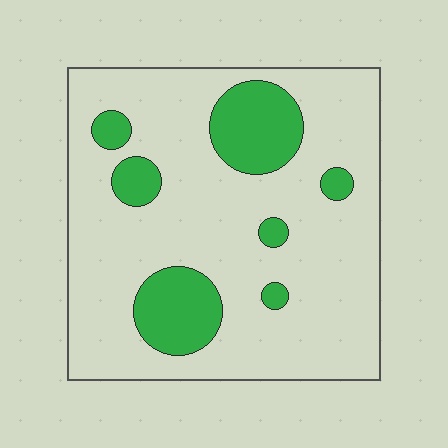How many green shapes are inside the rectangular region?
7.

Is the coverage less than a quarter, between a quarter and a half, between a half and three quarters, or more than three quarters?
Less than a quarter.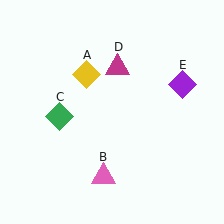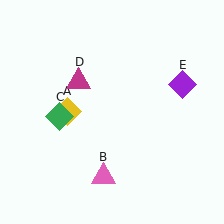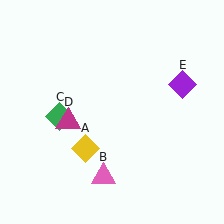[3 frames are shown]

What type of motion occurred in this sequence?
The yellow diamond (object A), magenta triangle (object D) rotated counterclockwise around the center of the scene.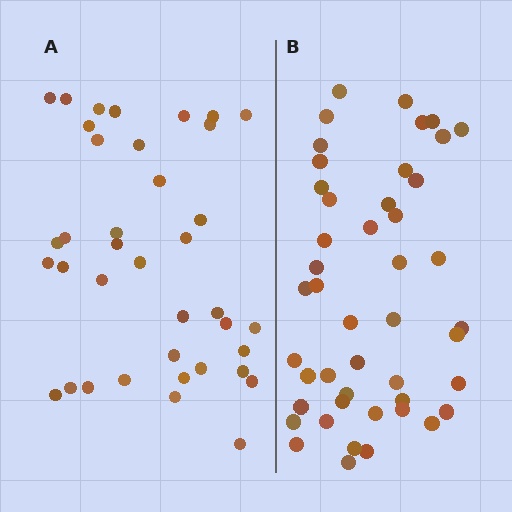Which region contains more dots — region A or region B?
Region B (the right region) has more dots.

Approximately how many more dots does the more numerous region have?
Region B has roughly 8 or so more dots than region A.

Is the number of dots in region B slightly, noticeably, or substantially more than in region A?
Region B has only slightly more — the two regions are fairly close. The ratio is roughly 1.2 to 1.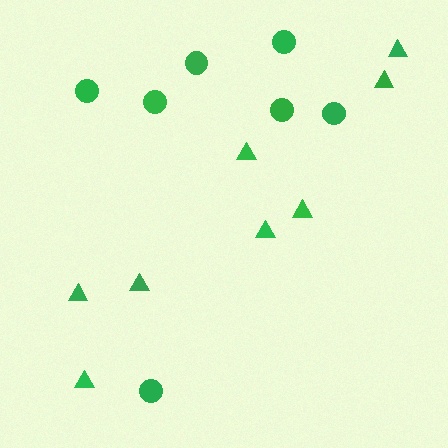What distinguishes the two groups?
There are 2 groups: one group of triangles (8) and one group of circles (7).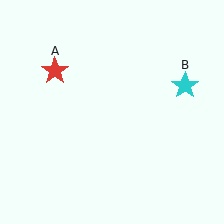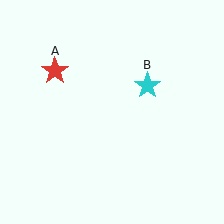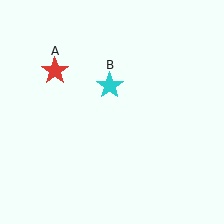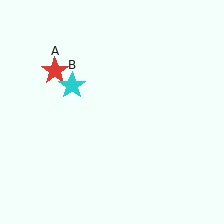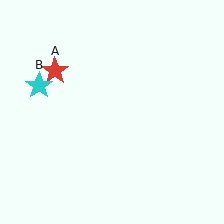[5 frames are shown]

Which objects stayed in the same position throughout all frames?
Red star (object A) remained stationary.